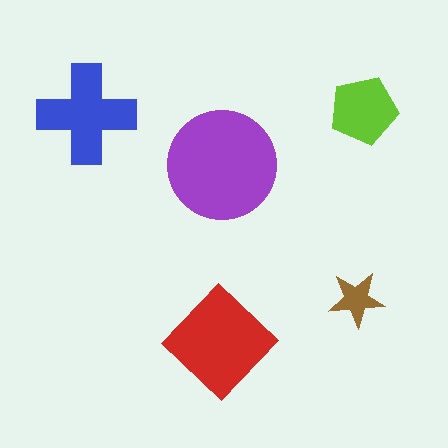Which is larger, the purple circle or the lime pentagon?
The purple circle.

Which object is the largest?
The purple circle.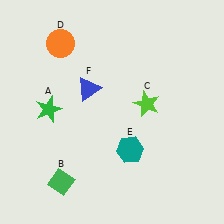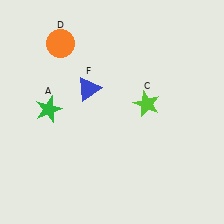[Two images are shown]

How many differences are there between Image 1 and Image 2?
There are 2 differences between the two images.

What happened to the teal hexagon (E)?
The teal hexagon (E) was removed in Image 2. It was in the bottom-right area of Image 1.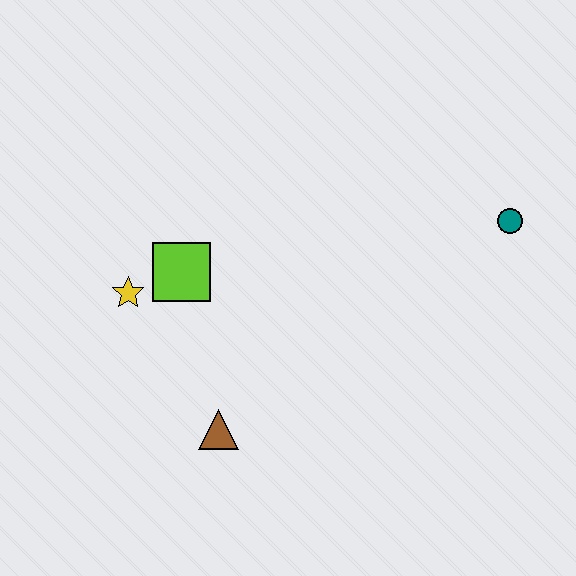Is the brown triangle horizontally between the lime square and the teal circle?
Yes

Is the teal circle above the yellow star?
Yes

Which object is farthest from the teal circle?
The yellow star is farthest from the teal circle.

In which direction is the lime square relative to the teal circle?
The lime square is to the left of the teal circle.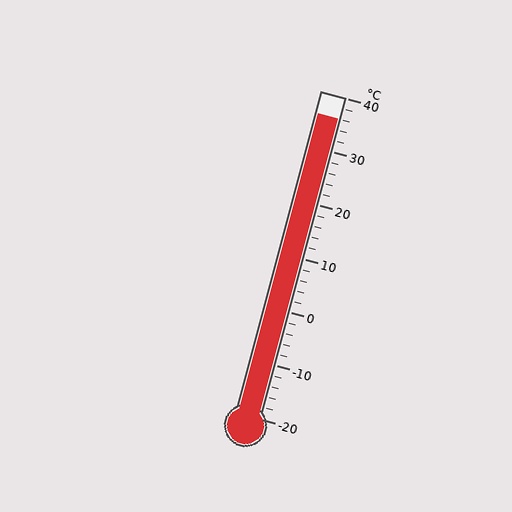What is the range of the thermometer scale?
The thermometer scale ranges from -20°C to 40°C.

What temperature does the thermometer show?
The thermometer shows approximately 36°C.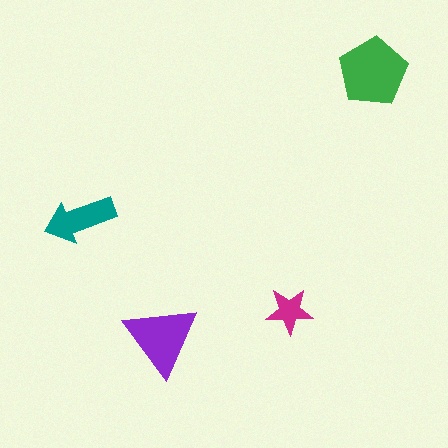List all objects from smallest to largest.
The magenta star, the teal arrow, the purple triangle, the green pentagon.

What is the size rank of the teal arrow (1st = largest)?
3rd.